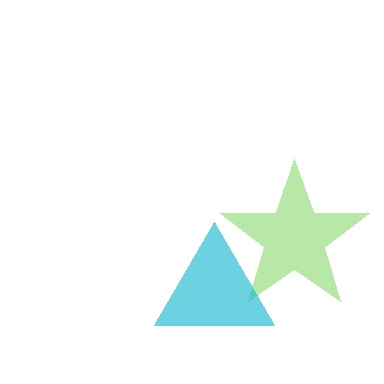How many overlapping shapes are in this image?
There are 2 overlapping shapes in the image.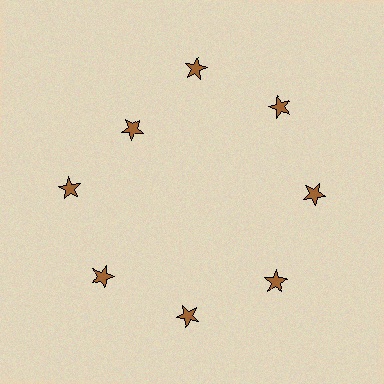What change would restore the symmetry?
The symmetry would be restored by moving it outward, back onto the ring so that all 8 stars sit at equal angles and equal distance from the center.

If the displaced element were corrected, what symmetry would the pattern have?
It would have 8-fold rotational symmetry — the pattern would map onto itself every 45 degrees.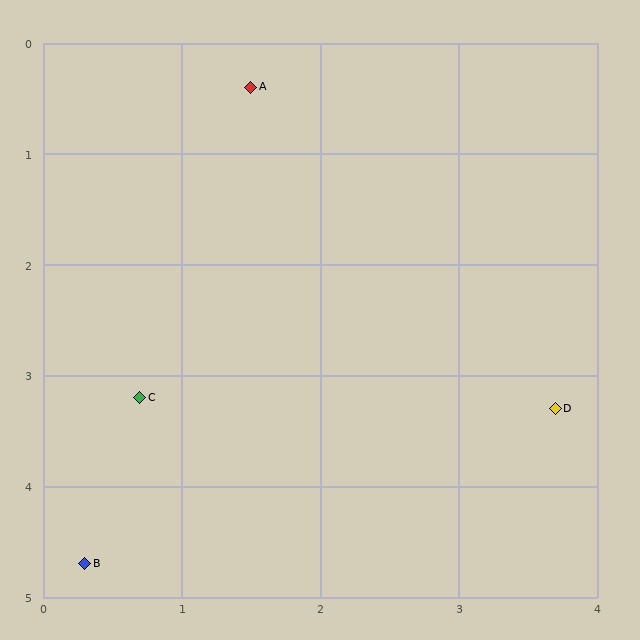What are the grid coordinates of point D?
Point D is at approximately (3.7, 3.3).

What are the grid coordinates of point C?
Point C is at approximately (0.7, 3.2).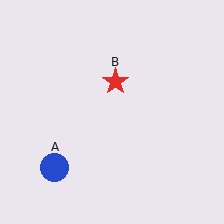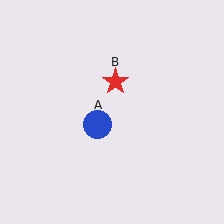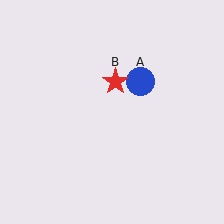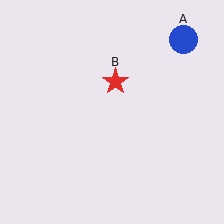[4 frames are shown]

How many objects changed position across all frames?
1 object changed position: blue circle (object A).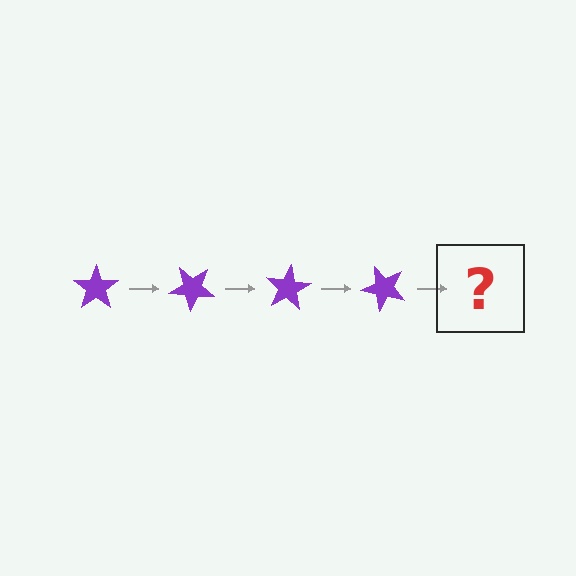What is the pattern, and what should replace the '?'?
The pattern is that the star rotates 40 degrees each step. The '?' should be a purple star rotated 160 degrees.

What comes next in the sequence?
The next element should be a purple star rotated 160 degrees.